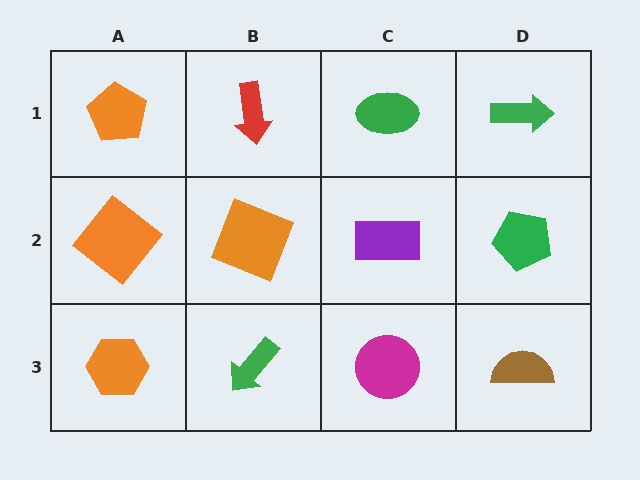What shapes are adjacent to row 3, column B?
An orange square (row 2, column B), an orange hexagon (row 3, column A), a magenta circle (row 3, column C).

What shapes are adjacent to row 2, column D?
A green arrow (row 1, column D), a brown semicircle (row 3, column D), a purple rectangle (row 2, column C).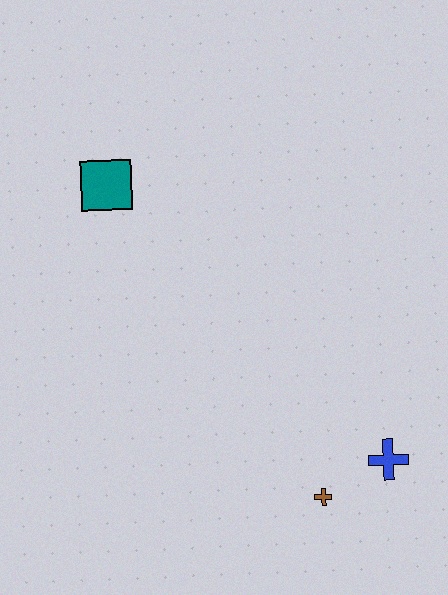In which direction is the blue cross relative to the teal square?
The blue cross is below the teal square.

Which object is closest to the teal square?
The brown cross is closest to the teal square.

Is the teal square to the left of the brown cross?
Yes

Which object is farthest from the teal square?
The blue cross is farthest from the teal square.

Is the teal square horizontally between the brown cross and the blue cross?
No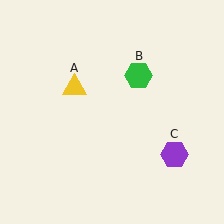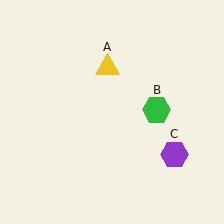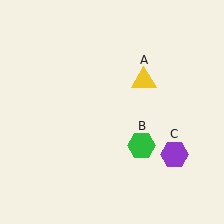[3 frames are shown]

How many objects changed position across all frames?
2 objects changed position: yellow triangle (object A), green hexagon (object B).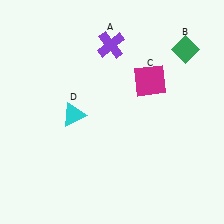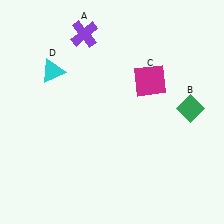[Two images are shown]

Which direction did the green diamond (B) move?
The green diamond (B) moved down.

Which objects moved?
The objects that moved are: the purple cross (A), the green diamond (B), the cyan triangle (D).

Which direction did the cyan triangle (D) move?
The cyan triangle (D) moved up.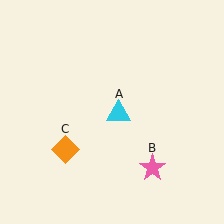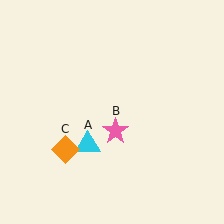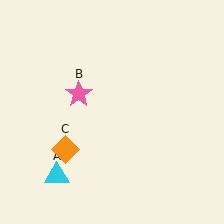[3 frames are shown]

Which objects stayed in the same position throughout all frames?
Orange diamond (object C) remained stationary.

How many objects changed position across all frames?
2 objects changed position: cyan triangle (object A), pink star (object B).